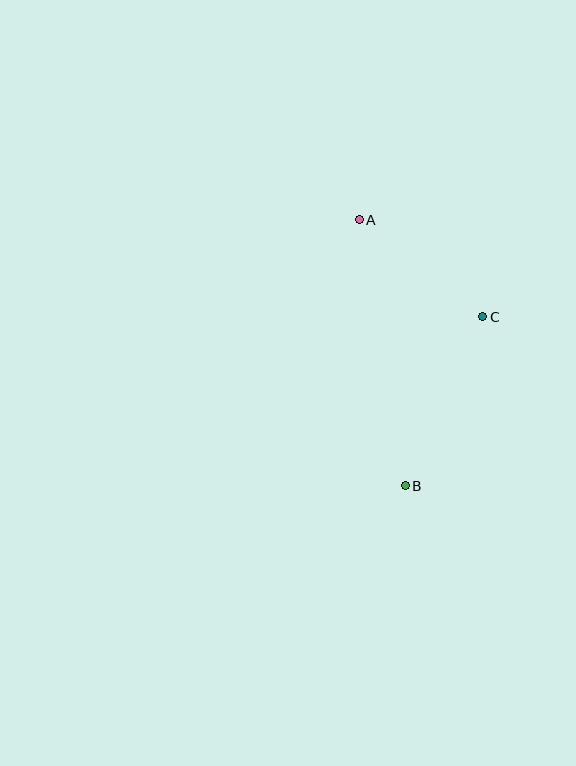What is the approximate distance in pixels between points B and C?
The distance between B and C is approximately 186 pixels.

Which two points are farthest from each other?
Points A and B are farthest from each other.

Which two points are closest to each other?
Points A and C are closest to each other.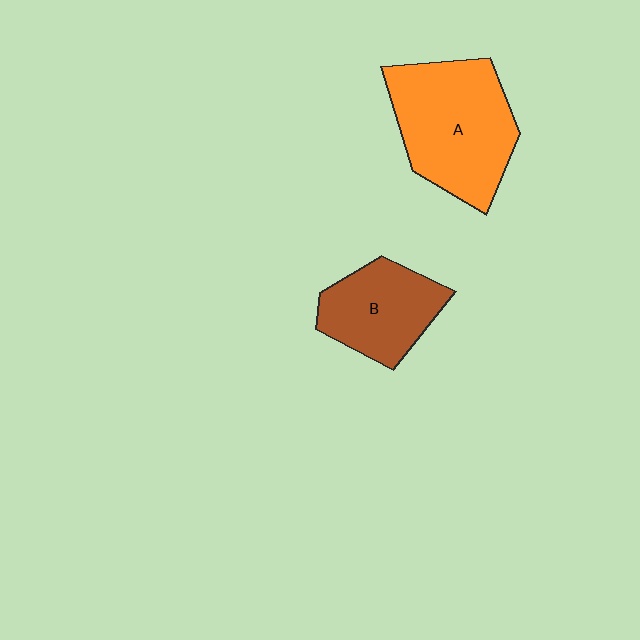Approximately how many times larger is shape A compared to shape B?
Approximately 1.5 times.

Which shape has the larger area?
Shape A (orange).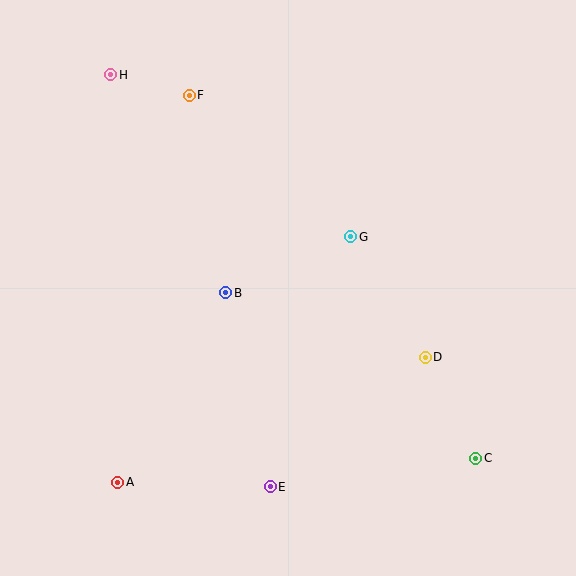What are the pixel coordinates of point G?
Point G is at (351, 237).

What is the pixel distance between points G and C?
The distance between G and C is 254 pixels.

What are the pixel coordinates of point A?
Point A is at (118, 482).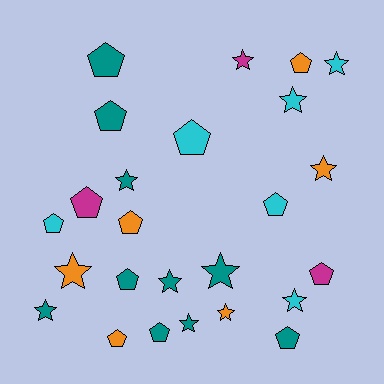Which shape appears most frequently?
Pentagon, with 13 objects.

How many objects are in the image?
There are 25 objects.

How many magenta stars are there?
There is 1 magenta star.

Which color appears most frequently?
Teal, with 10 objects.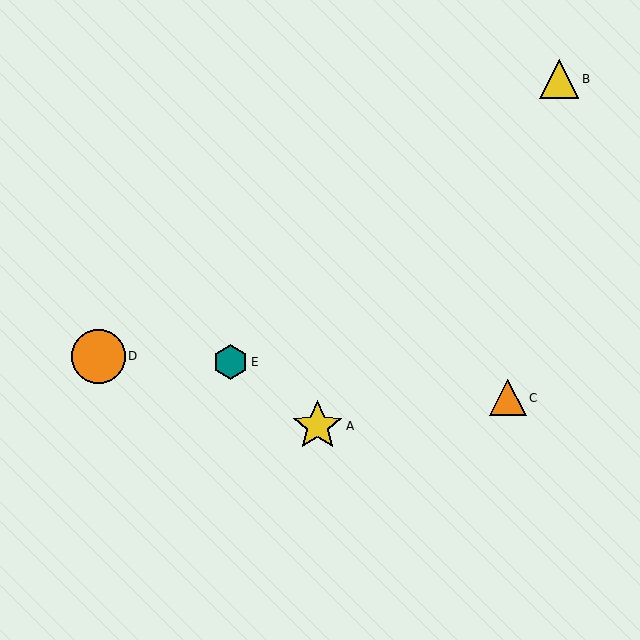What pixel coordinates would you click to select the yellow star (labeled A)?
Click at (318, 426) to select the yellow star A.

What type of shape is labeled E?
Shape E is a teal hexagon.